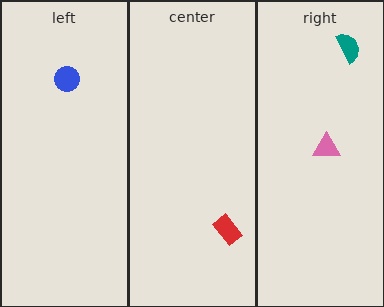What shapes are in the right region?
The pink triangle, the teal semicircle.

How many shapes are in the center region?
1.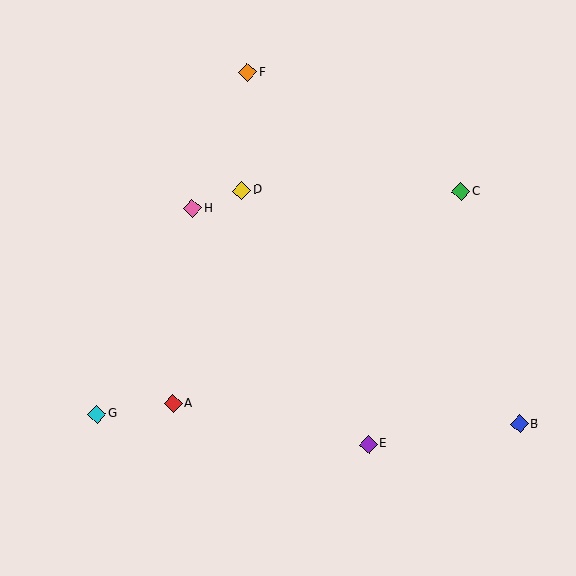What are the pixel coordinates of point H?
Point H is at (193, 208).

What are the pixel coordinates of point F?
Point F is at (248, 73).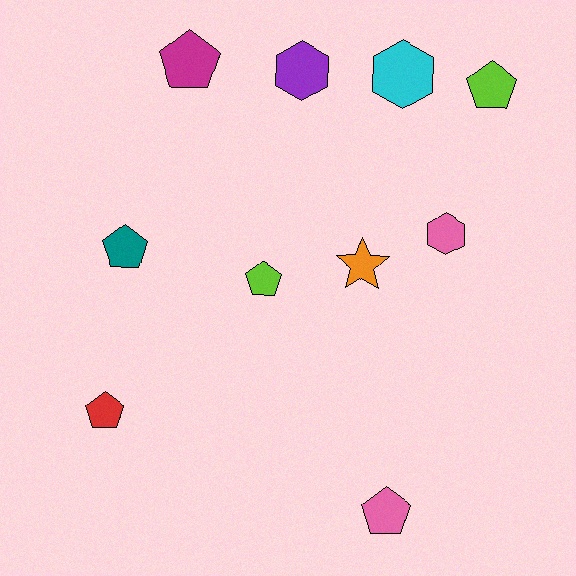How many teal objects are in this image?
There is 1 teal object.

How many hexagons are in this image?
There are 3 hexagons.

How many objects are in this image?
There are 10 objects.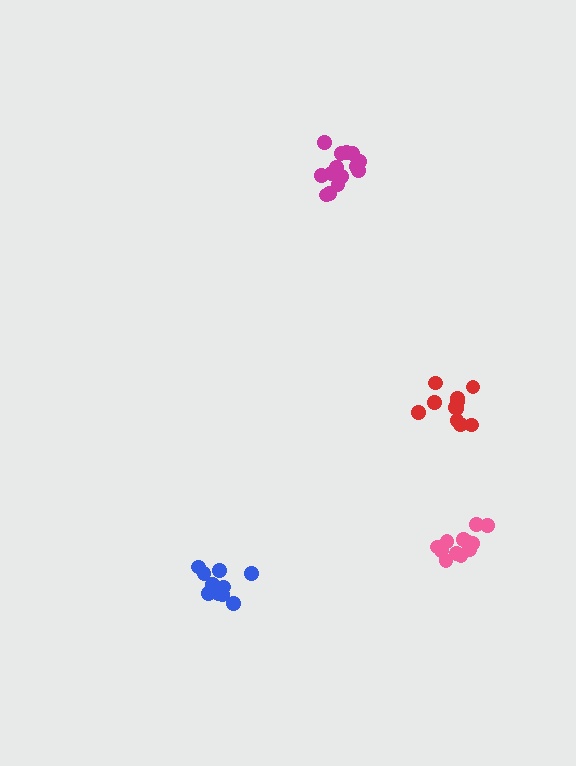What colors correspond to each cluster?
The clusters are colored: red, pink, magenta, blue.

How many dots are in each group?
Group 1: 11 dots, Group 2: 12 dots, Group 3: 14 dots, Group 4: 10 dots (47 total).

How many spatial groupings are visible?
There are 4 spatial groupings.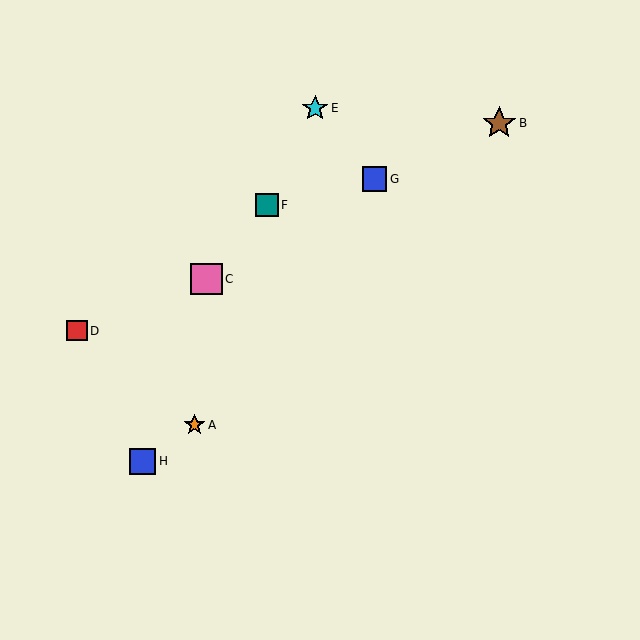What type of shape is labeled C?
Shape C is a pink square.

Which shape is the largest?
The brown star (labeled B) is the largest.